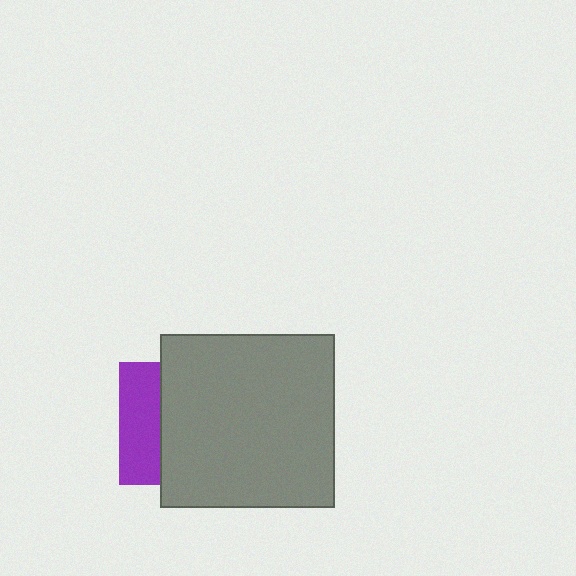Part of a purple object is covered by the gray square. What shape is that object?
It is a square.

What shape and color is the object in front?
The object in front is a gray square.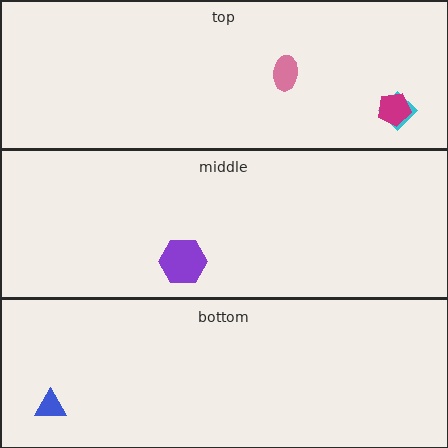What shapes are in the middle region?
The purple hexagon.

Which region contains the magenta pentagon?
The top region.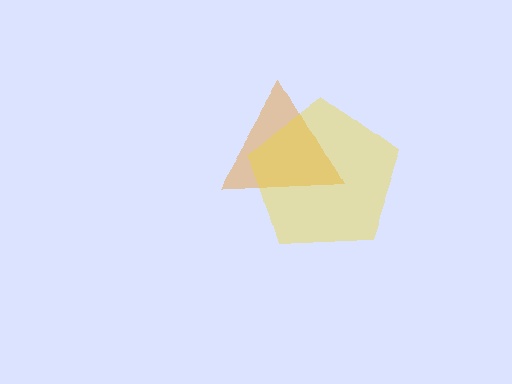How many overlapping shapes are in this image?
There are 2 overlapping shapes in the image.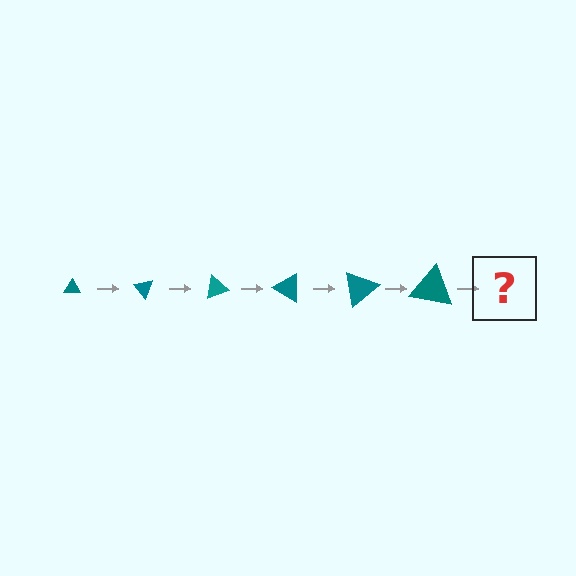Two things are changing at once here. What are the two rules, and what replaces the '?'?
The two rules are that the triangle grows larger each step and it rotates 50 degrees each step. The '?' should be a triangle, larger than the previous one and rotated 300 degrees from the start.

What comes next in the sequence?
The next element should be a triangle, larger than the previous one and rotated 300 degrees from the start.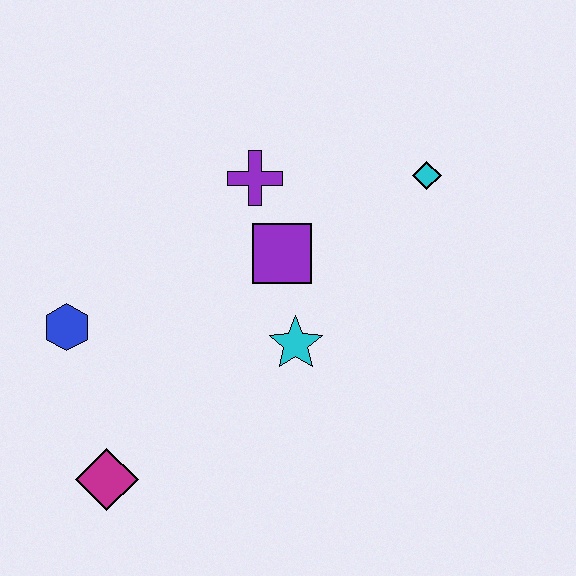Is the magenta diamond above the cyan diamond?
No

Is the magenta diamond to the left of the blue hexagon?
No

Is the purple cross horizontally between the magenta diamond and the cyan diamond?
Yes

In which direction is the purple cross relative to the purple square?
The purple cross is above the purple square.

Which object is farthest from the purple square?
The magenta diamond is farthest from the purple square.